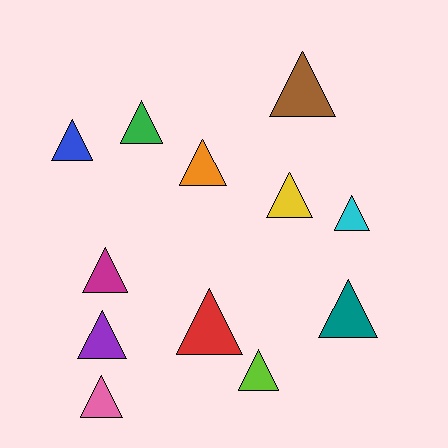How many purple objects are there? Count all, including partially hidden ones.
There is 1 purple object.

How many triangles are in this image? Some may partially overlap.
There are 12 triangles.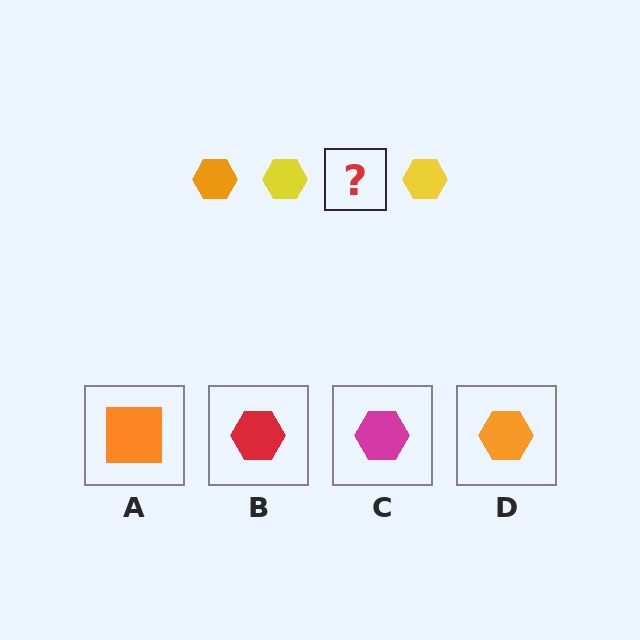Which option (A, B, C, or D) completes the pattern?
D.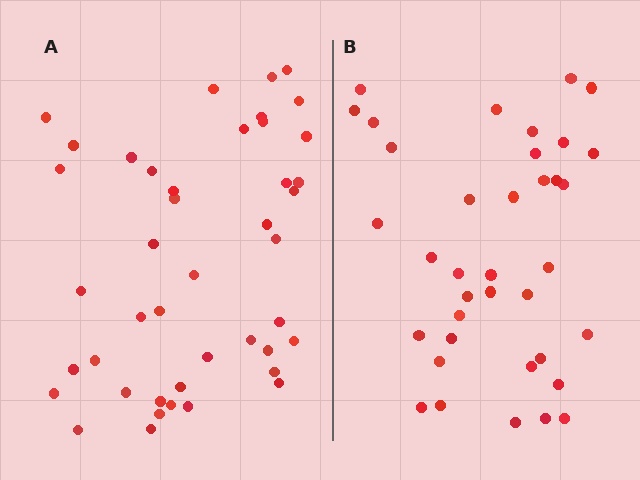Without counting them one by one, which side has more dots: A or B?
Region A (the left region) has more dots.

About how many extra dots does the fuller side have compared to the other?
Region A has about 6 more dots than region B.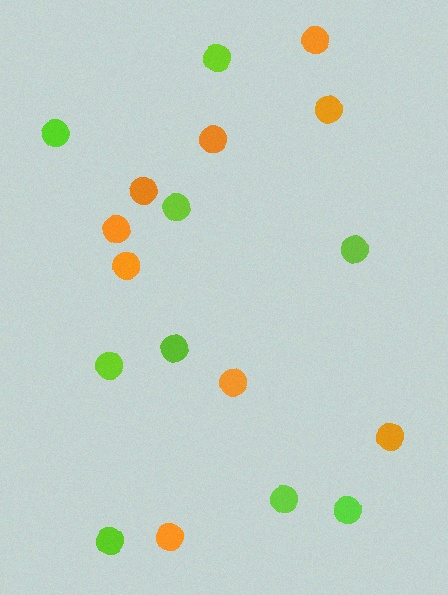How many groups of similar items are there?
There are 2 groups: one group of orange circles (9) and one group of lime circles (9).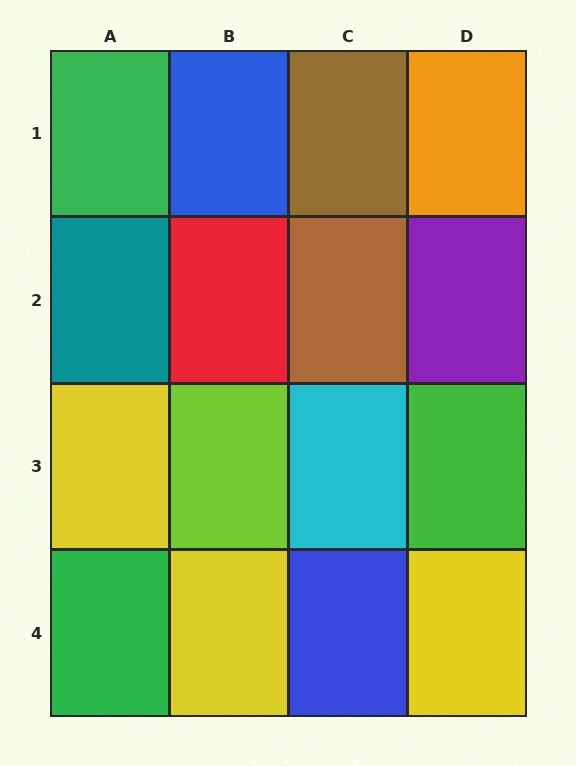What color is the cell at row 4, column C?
Blue.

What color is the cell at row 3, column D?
Green.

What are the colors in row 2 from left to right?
Teal, red, brown, purple.